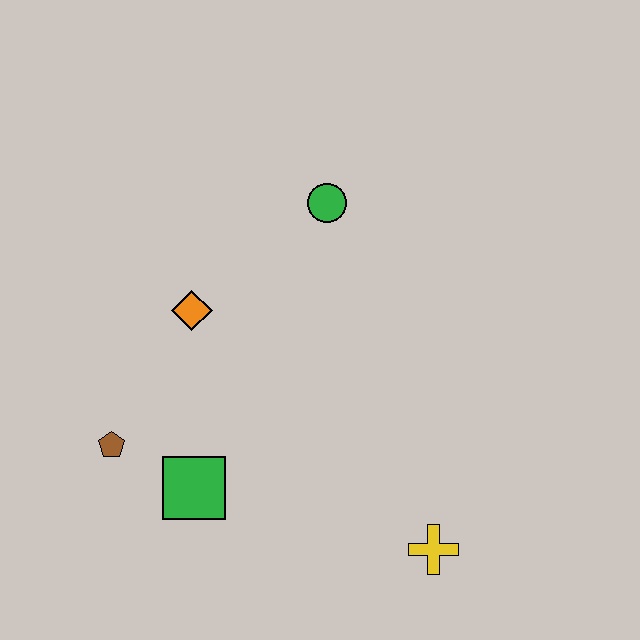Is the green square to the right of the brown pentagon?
Yes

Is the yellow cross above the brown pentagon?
No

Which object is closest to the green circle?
The orange diamond is closest to the green circle.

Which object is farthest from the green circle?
The yellow cross is farthest from the green circle.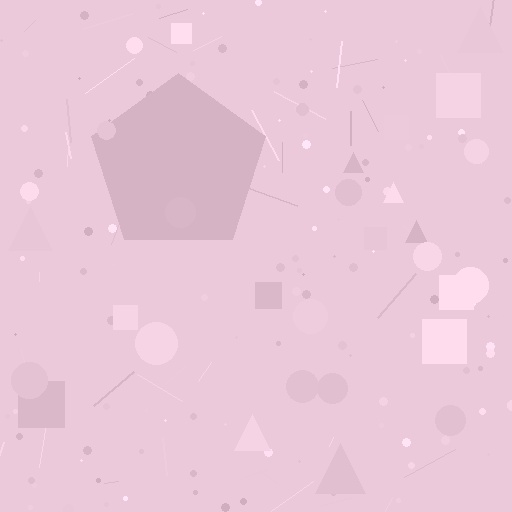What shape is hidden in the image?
A pentagon is hidden in the image.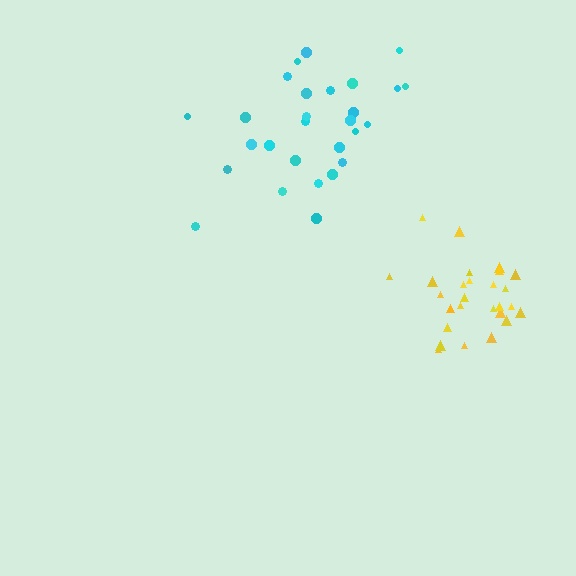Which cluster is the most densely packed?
Yellow.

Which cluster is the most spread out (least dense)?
Cyan.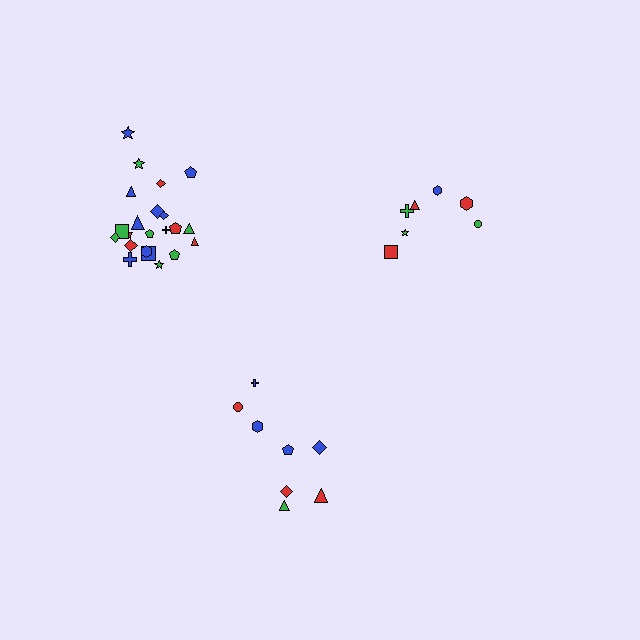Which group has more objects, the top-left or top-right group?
The top-left group.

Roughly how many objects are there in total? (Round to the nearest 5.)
Roughly 35 objects in total.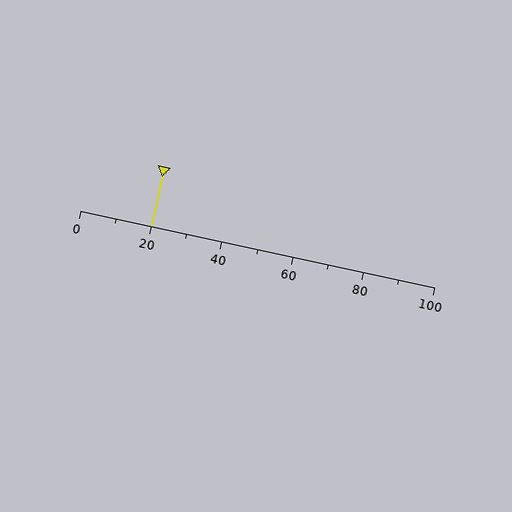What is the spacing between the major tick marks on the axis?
The major ticks are spaced 20 apart.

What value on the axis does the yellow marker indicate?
The marker indicates approximately 20.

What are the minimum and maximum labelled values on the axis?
The axis runs from 0 to 100.